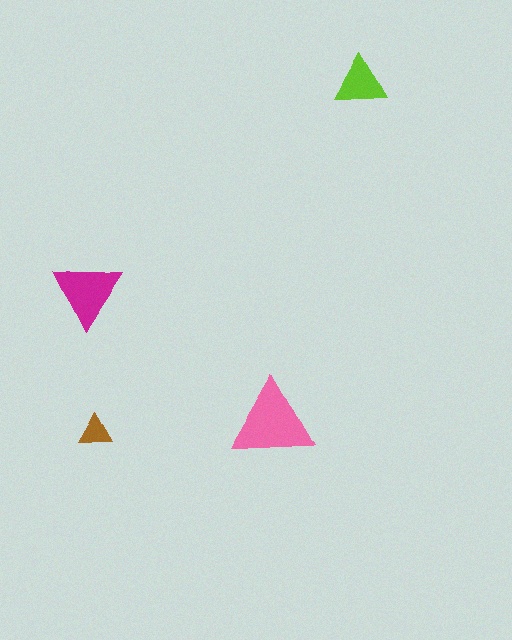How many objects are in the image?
There are 4 objects in the image.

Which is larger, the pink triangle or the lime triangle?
The pink one.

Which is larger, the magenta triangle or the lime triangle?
The magenta one.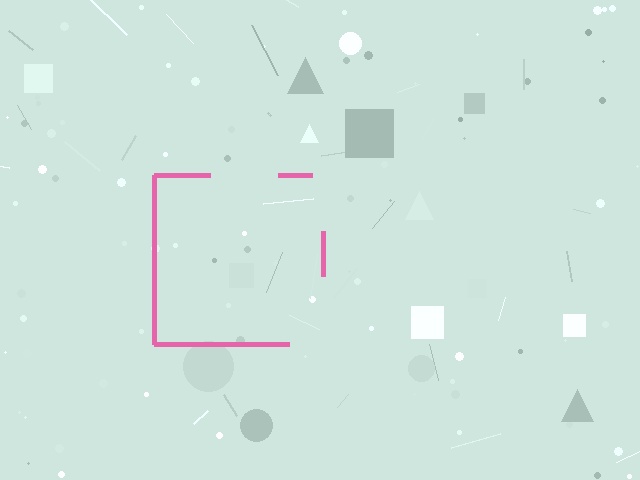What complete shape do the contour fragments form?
The contour fragments form a square.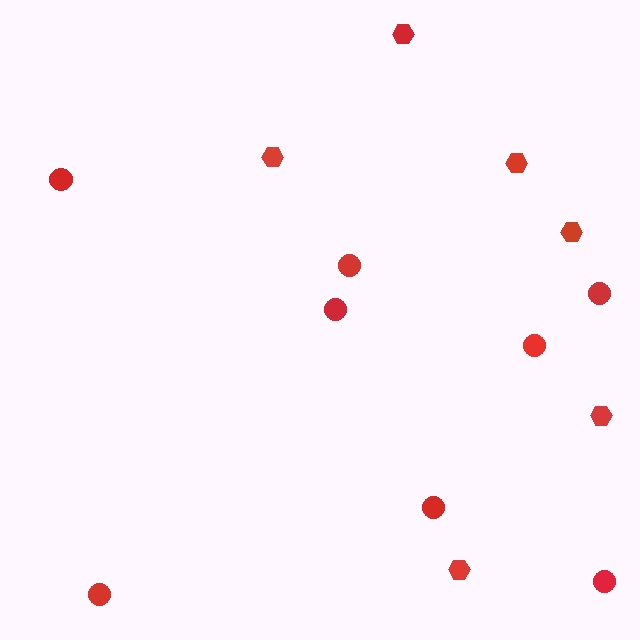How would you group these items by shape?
There are 2 groups: one group of circles (8) and one group of hexagons (6).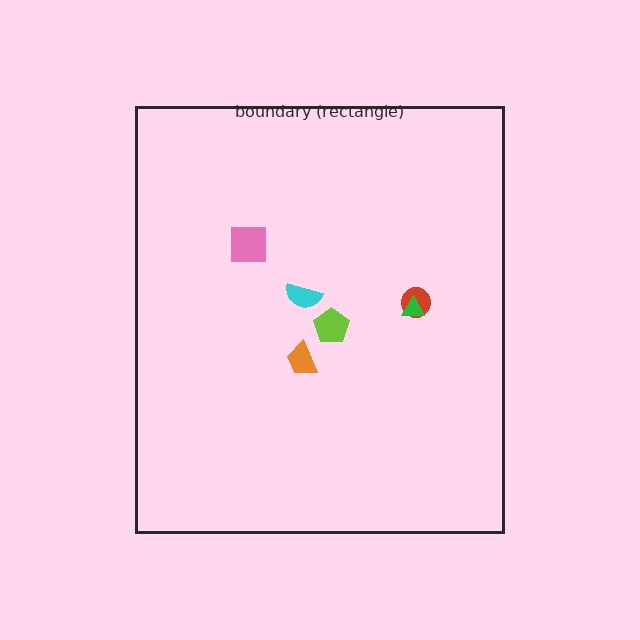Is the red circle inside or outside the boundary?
Inside.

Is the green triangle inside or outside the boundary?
Inside.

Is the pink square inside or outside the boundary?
Inside.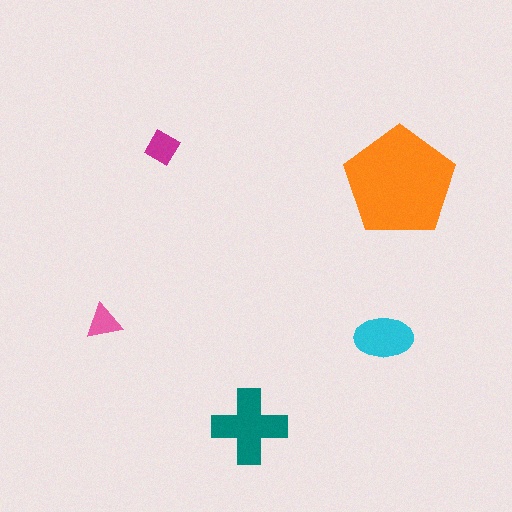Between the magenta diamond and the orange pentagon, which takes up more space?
The orange pentagon.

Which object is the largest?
The orange pentagon.